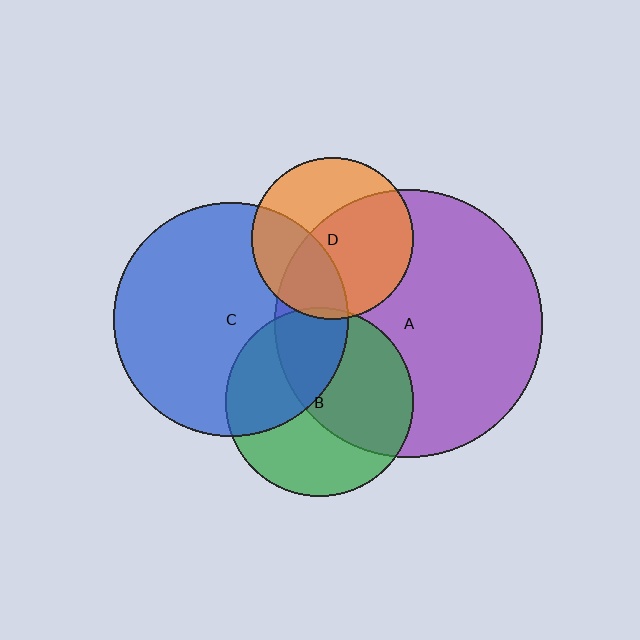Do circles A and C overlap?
Yes.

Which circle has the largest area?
Circle A (purple).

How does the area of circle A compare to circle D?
Approximately 2.7 times.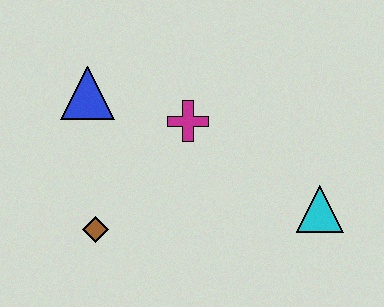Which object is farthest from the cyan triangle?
The blue triangle is farthest from the cyan triangle.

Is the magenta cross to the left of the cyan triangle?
Yes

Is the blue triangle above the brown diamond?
Yes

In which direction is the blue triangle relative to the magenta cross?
The blue triangle is to the left of the magenta cross.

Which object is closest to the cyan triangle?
The magenta cross is closest to the cyan triangle.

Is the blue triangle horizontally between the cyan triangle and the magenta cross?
No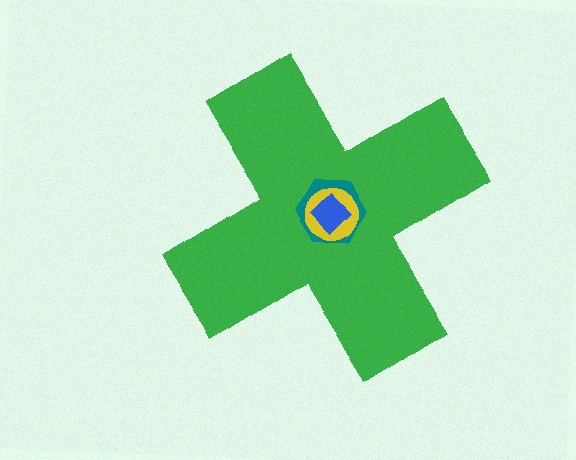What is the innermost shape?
The blue diamond.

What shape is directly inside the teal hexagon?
The yellow circle.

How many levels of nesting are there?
4.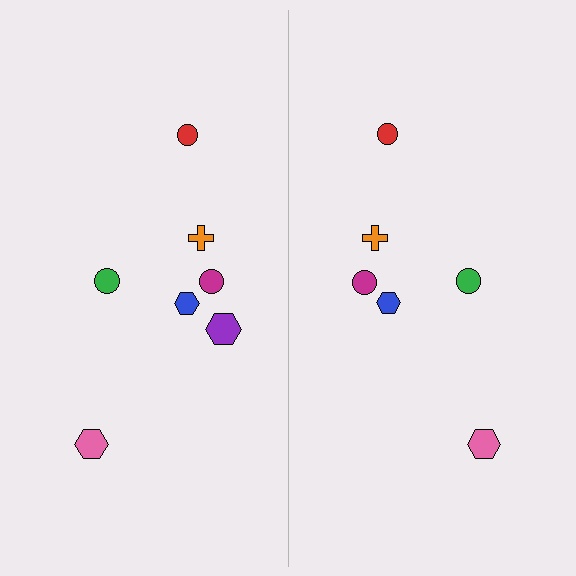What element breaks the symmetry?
A purple hexagon is missing from the right side.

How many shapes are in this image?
There are 13 shapes in this image.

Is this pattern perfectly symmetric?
No, the pattern is not perfectly symmetric. A purple hexagon is missing from the right side.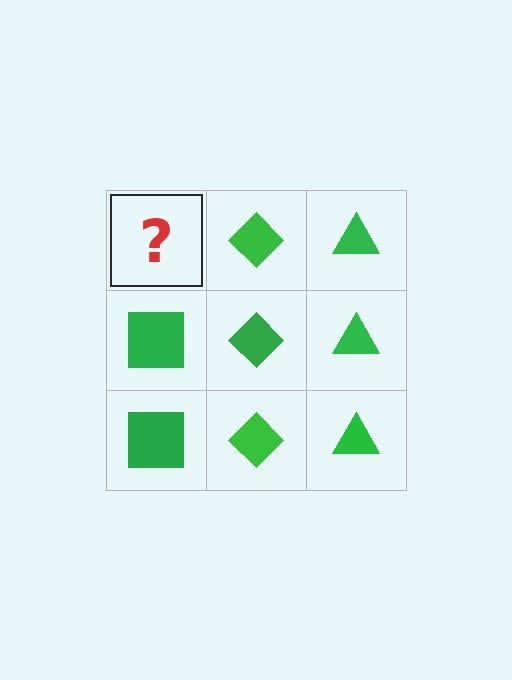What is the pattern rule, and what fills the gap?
The rule is that each column has a consistent shape. The gap should be filled with a green square.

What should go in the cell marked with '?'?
The missing cell should contain a green square.